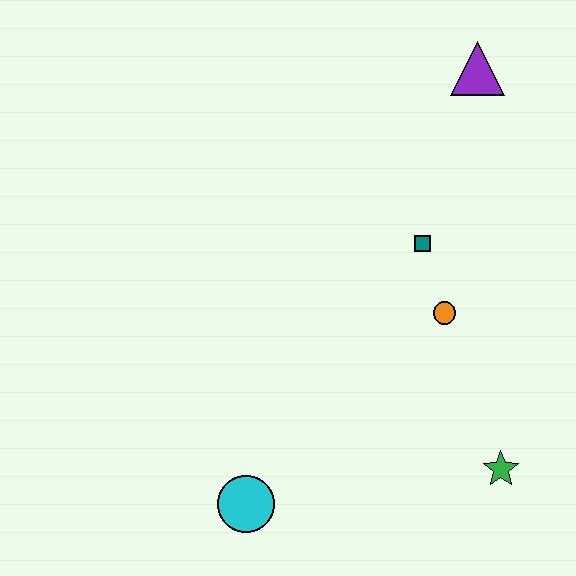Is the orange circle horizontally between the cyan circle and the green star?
Yes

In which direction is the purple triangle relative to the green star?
The purple triangle is above the green star.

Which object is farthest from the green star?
The purple triangle is farthest from the green star.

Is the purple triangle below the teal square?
No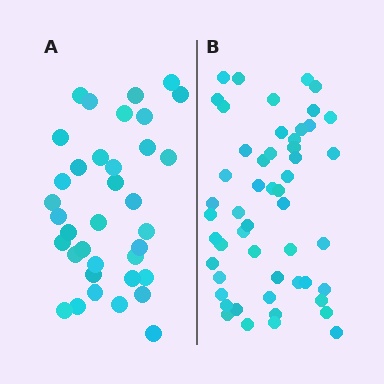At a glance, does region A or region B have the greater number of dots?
Region B (the right region) has more dots.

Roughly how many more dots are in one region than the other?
Region B has approximately 15 more dots than region A.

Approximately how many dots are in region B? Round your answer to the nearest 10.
About 50 dots. (The exact count is 52, which rounds to 50.)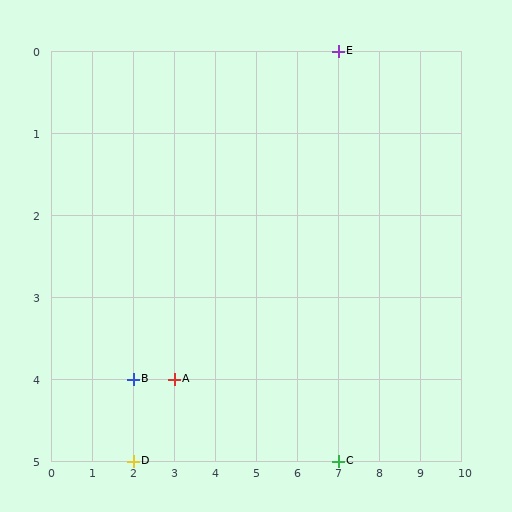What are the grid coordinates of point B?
Point B is at grid coordinates (2, 4).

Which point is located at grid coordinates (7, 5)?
Point C is at (7, 5).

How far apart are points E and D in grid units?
Points E and D are 5 columns and 5 rows apart (about 7.1 grid units diagonally).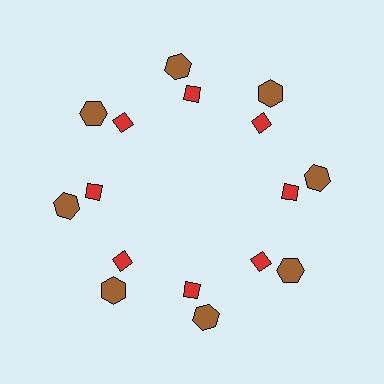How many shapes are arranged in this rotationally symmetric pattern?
There are 16 shapes, arranged in 8 groups of 2.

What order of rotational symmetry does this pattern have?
This pattern has 8-fold rotational symmetry.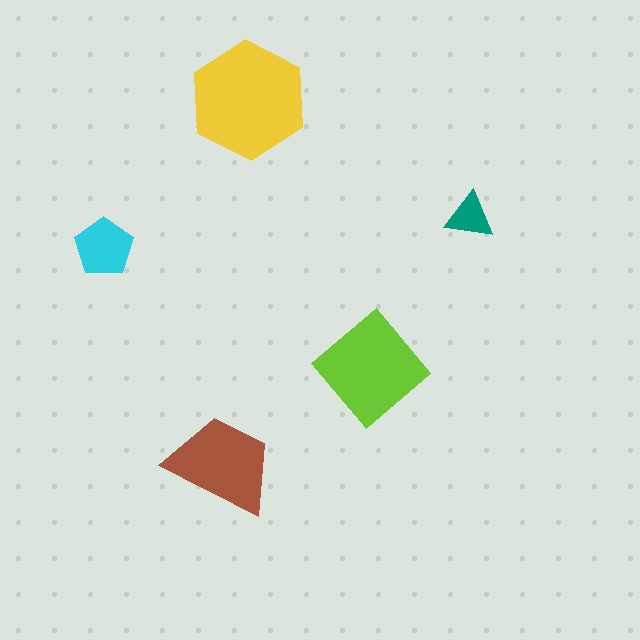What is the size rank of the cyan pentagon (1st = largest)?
4th.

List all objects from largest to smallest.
The yellow hexagon, the lime diamond, the brown trapezoid, the cyan pentagon, the teal triangle.